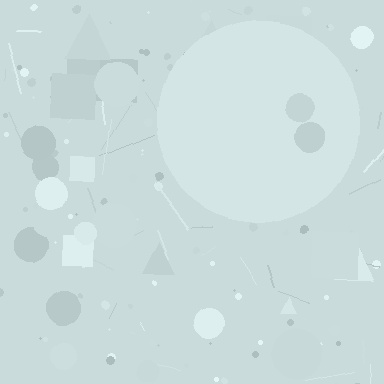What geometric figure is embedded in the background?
A circle is embedded in the background.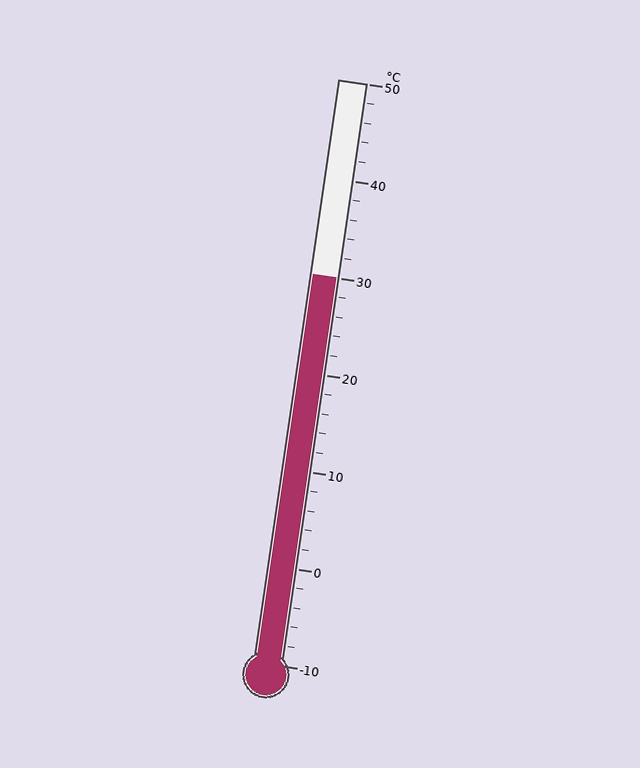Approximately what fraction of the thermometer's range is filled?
The thermometer is filled to approximately 65% of its range.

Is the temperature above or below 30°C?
The temperature is at 30°C.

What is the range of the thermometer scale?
The thermometer scale ranges from -10°C to 50°C.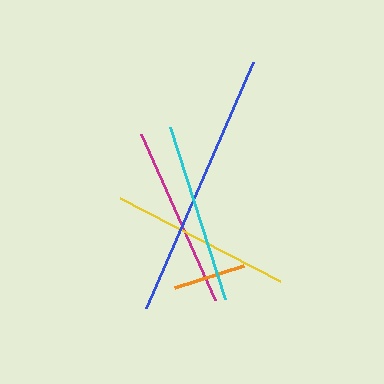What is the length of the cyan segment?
The cyan segment is approximately 181 pixels long.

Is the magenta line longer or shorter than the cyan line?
The magenta line is longer than the cyan line.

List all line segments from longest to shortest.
From longest to shortest: blue, magenta, cyan, yellow, orange.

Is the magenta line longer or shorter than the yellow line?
The magenta line is longer than the yellow line.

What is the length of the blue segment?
The blue segment is approximately 268 pixels long.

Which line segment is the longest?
The blue line is the longest at approximately 268 pixels.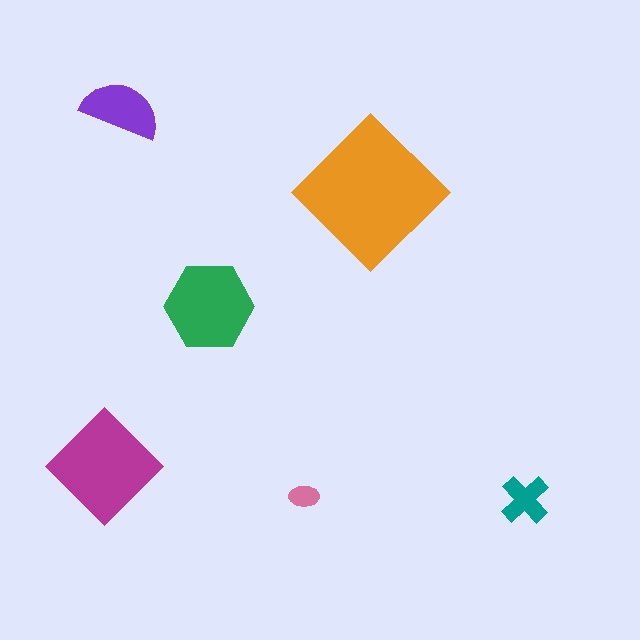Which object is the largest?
The orange diamond.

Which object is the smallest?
The pink ellipse.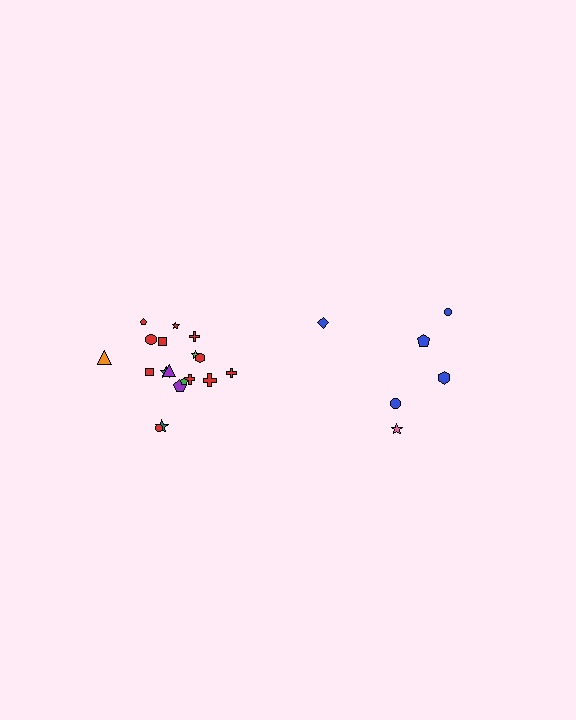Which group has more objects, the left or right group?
The left group.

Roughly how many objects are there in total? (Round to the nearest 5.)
Roughly 25 objects in total.